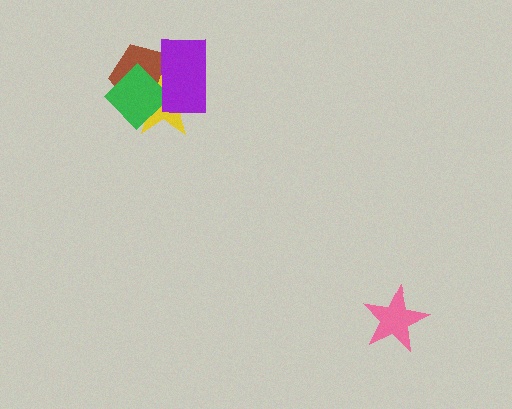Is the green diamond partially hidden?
Yes, it is partially covered by another shape.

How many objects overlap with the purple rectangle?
3 objects overlap with the purple rectangle.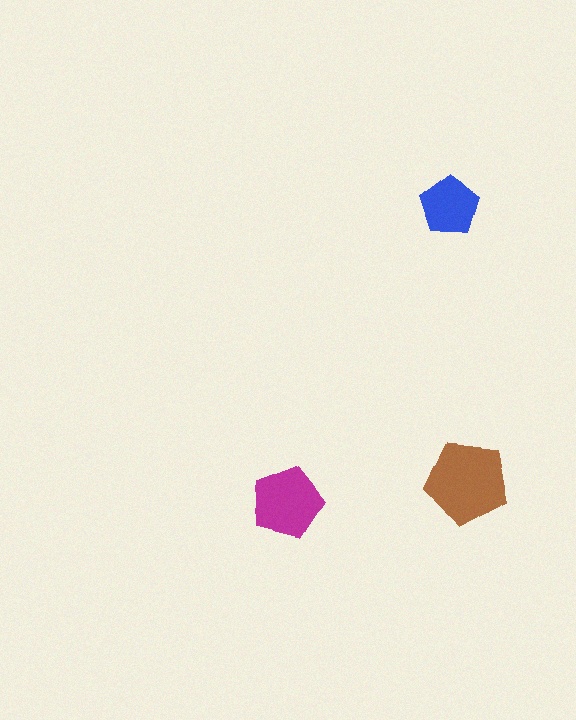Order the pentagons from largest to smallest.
the brown one, the magenta one, the blue one.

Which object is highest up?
The blue pentagon is topmost.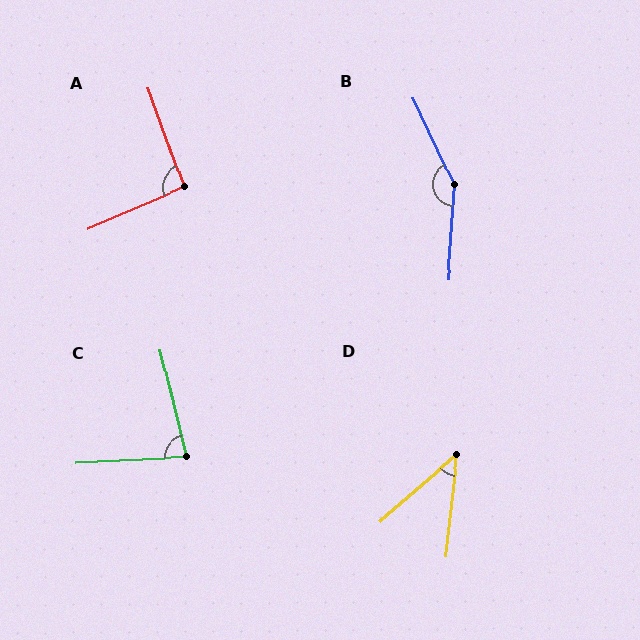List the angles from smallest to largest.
D (43°), C (79°), A (93°), B (151°).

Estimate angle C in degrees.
Approximately 79 degrees.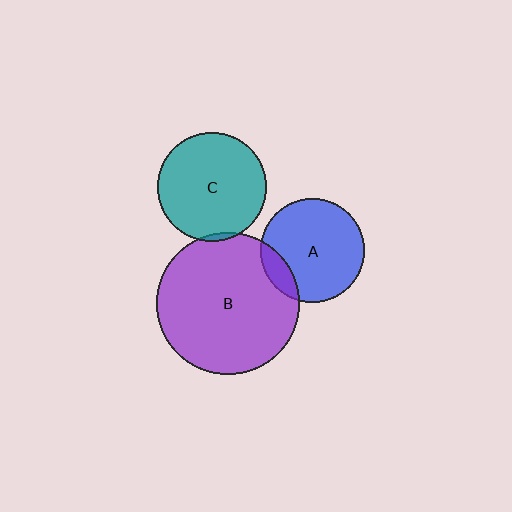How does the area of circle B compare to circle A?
Approximately 1.9 times.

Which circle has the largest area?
Circle B (purple).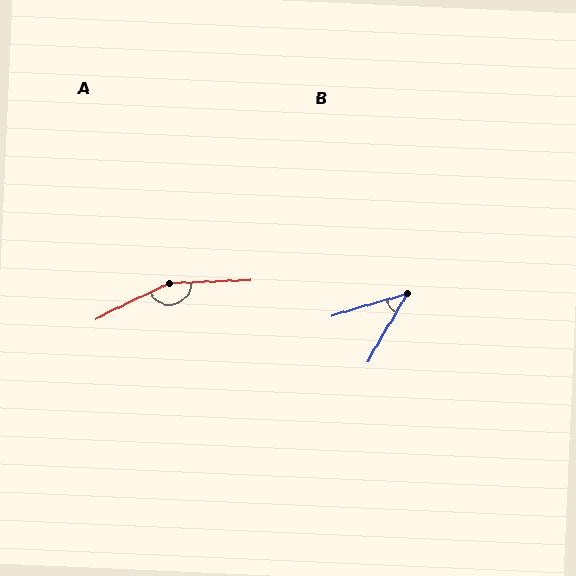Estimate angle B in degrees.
Approximately 43 degrees.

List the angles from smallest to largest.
B (43°), A (156°).